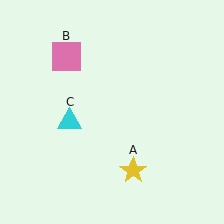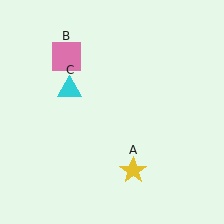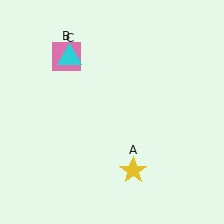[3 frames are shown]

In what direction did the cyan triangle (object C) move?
The cyan triangle (object C) moved up.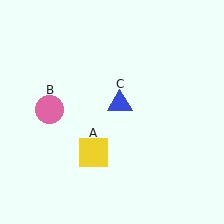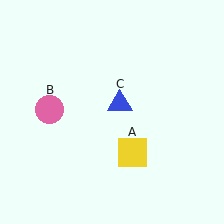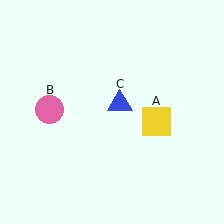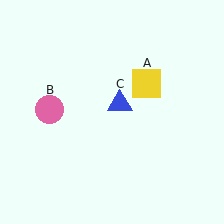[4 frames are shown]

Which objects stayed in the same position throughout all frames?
Pink circle (object B) and blue triangle (object C) remained stationary.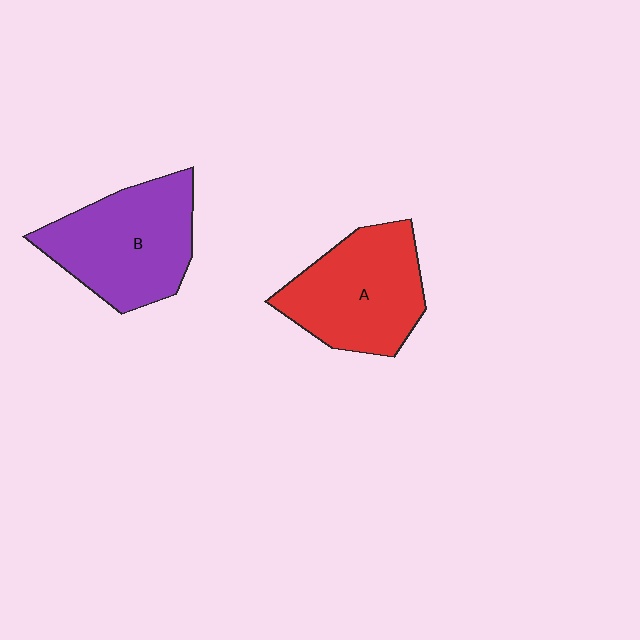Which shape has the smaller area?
Shape A (red).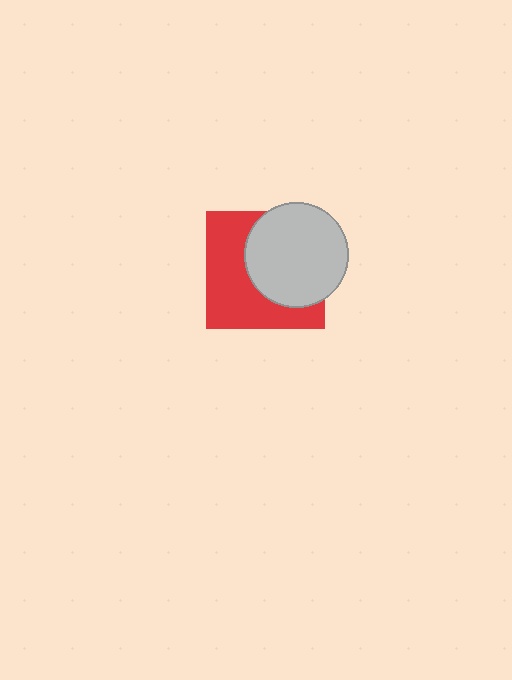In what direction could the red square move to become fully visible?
The red square could move left. That would shift it out from behind the light gray circle entirely.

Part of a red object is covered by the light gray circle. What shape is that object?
It is a square.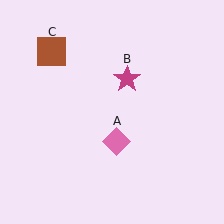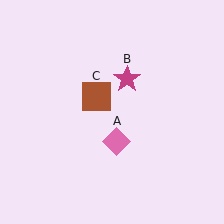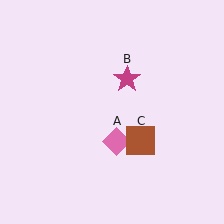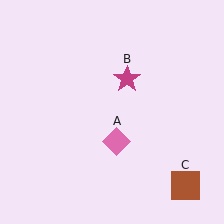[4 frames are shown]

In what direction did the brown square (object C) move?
The brown square (object C) moved down and to the right.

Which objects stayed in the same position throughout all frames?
Pink diamond (object A) and magenta star (object B) remained stationary.